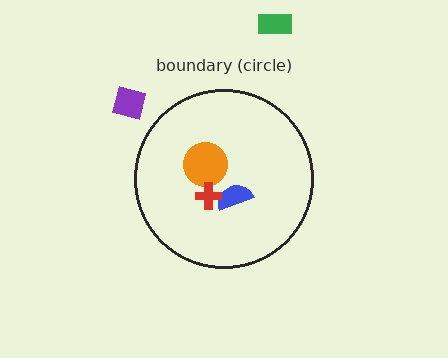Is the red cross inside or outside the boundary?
Inside.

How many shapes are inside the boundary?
3 inside, 2 outside.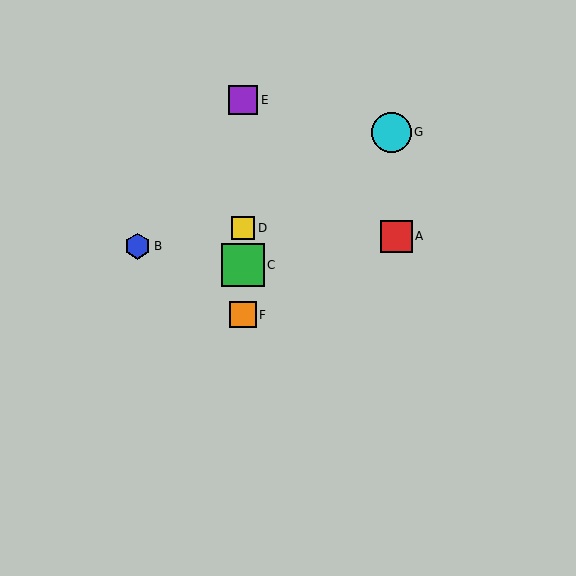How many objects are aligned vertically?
4 objects (C, D, E, F) are aligned vertically.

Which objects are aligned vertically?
Objects C, D, E, F are aligned vertically.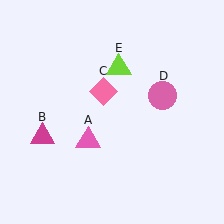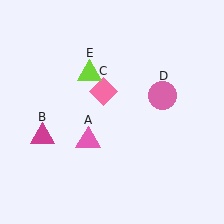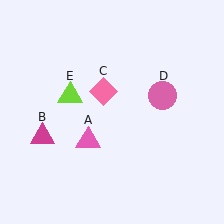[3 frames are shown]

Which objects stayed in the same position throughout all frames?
Pink triangle (object A) and magenta triangle (object B) and pink diamond (object C) and pink circle (object D) remained stationary.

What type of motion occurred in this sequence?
The lime triangle (object E) rotated counterclockwise around the center of the scene.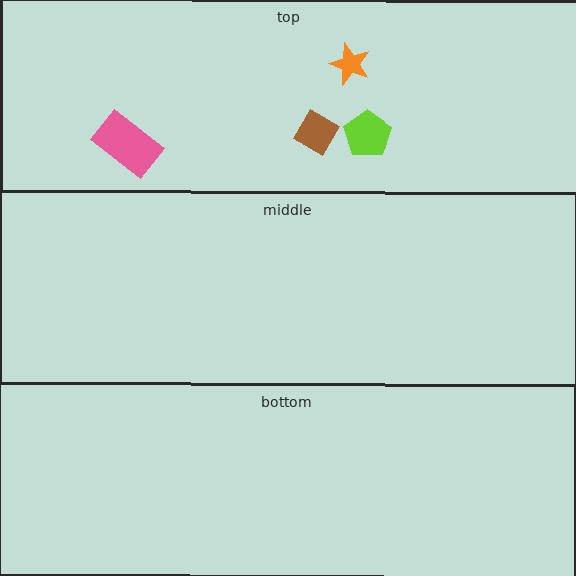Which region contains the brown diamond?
The top region.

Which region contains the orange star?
The top region.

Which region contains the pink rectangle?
The top region.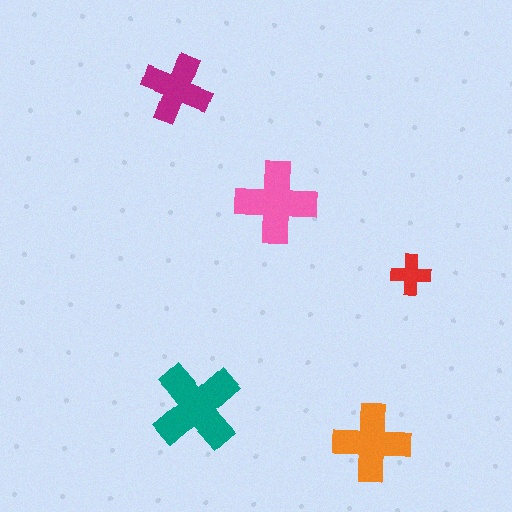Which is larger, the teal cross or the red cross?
The teal one.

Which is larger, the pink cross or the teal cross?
The teal one.